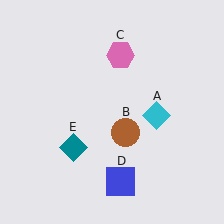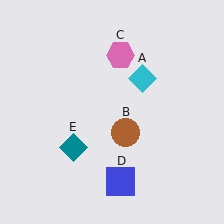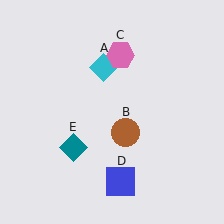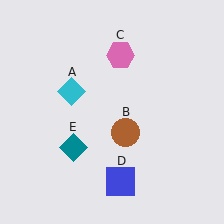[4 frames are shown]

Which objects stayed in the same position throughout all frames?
Brown circle (object B) and pink hexagon (object C) and blue square (object D) and teal diamond (object E) remained stationary.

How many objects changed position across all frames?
1 object changed position: cyan diamond (object A).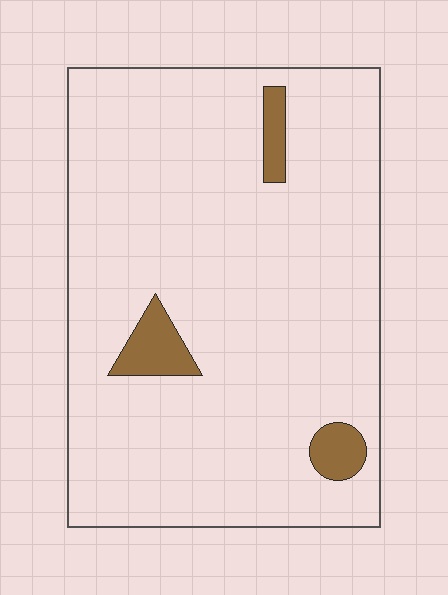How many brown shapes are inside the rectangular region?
3.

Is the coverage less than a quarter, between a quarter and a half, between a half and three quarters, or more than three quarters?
Less than a quarter.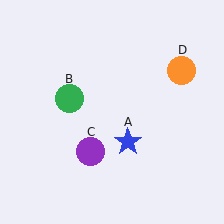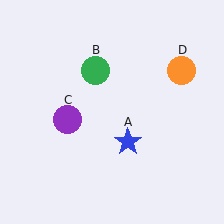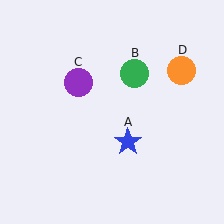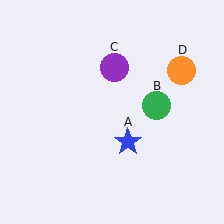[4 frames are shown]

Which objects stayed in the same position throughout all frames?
Blue star (object A) and orange circle (object D) remained stationary.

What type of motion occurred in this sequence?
The green circle (object B), purple circle (object C) rotated clockwise around the center of the scene.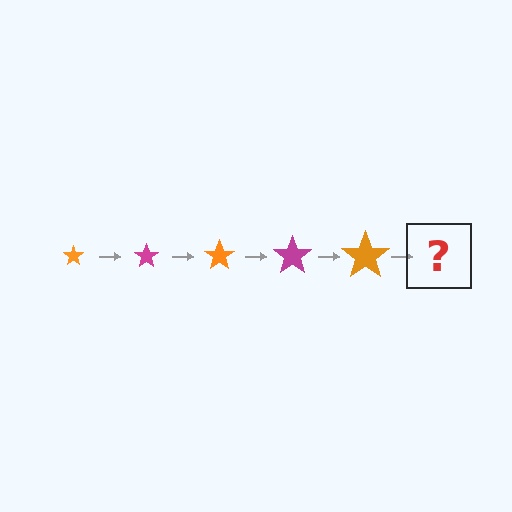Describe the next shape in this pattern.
It should be a magenta star, larger than the previous one.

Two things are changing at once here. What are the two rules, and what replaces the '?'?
The two rules are that the star grows larger each step and the color cycles through orange and magenta. The '?' should be a magenta star, larger than the previous one.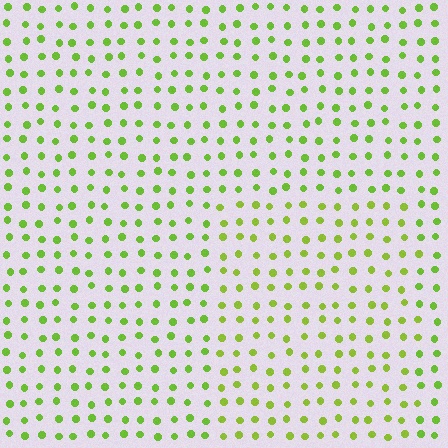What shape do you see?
I see a rectangle.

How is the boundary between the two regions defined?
The boundary is defined purely by a slight shift in hue (about 14 degrees). Spacing, size, and orientation are identical on both sides.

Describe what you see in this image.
The image is filled with small lime elements in a uniform arrangement. A rectangle-shaped region is visible where the elements are tinted to a slightly different hue, forming a subtle color boundary.